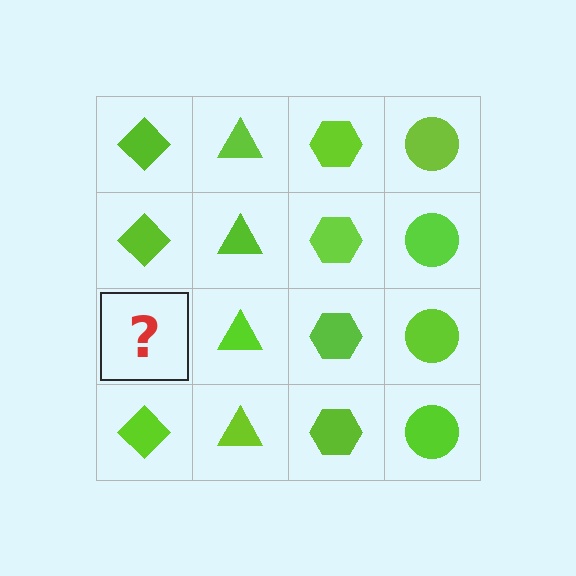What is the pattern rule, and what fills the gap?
The rule is that each column has a consistent shape. The gap should be filled with a lime diamond.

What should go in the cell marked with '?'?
The missing cell should contain a lime diamond.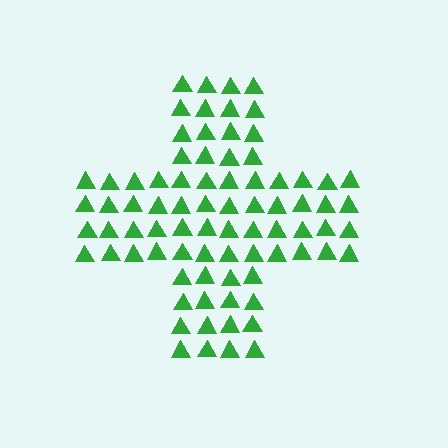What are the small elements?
The small elements are triangles.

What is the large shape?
The large shape is a cross.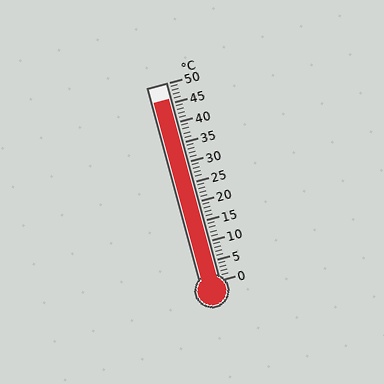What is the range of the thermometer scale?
The thermometer scale ranges from 0°C to 50°C.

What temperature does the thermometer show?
The thermometer shows approximately 46°C.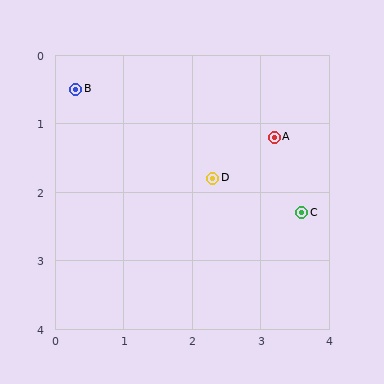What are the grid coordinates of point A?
Point A is at approximately (3.2, 1.2).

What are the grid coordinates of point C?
Point C is at approximately (3.6, 2.3).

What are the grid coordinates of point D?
Point D is at approximately (2.3, 1.8).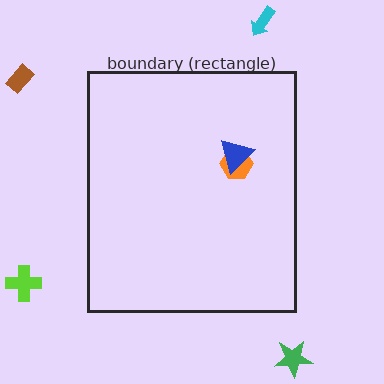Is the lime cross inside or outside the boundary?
Outside.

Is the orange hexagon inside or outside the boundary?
Inside.